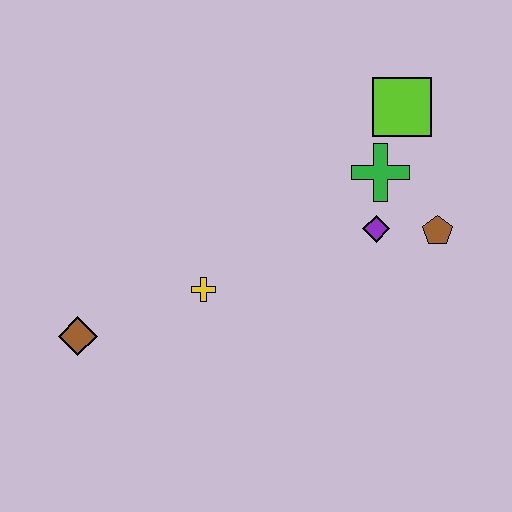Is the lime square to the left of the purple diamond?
No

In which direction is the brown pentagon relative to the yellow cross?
The brown pentagon is to the right of the yellow cross.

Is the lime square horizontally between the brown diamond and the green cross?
No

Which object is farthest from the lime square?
The brown diamond is farthest from the lime square.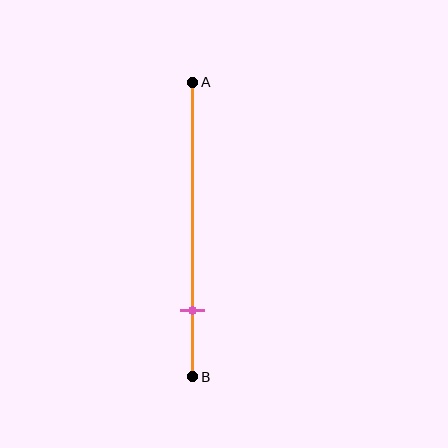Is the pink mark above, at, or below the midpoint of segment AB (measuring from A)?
The pink mark is below the midpoint of segment AB.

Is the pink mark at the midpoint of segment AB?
No, the mark is at about 80% from A, not at the 50% midpoint.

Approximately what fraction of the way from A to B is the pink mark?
The pink mark is approximately 80% of the way from A to B.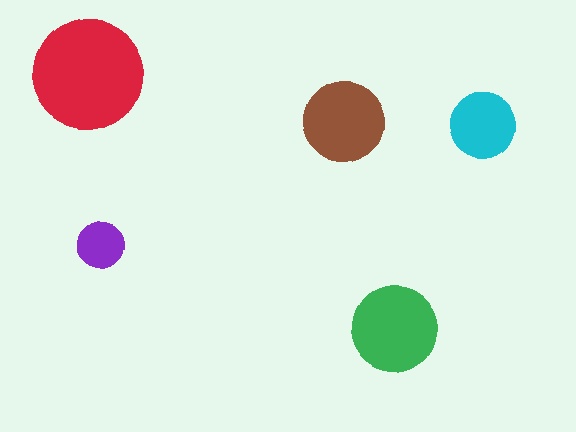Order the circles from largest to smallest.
the red one, the green one, the brown one, the cyan one, the purple one.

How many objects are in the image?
There are 5 objects in the image.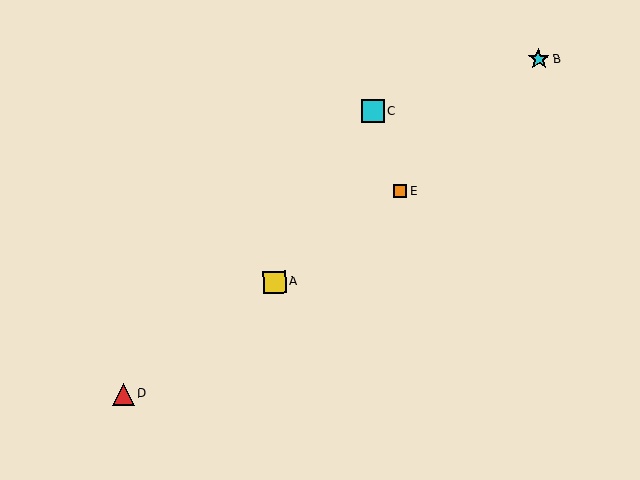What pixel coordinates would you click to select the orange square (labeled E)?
Click at (401, 191) to select the orange square E.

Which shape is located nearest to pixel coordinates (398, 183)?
The orange square (labeled E) at (401, 191) is nearest to that location.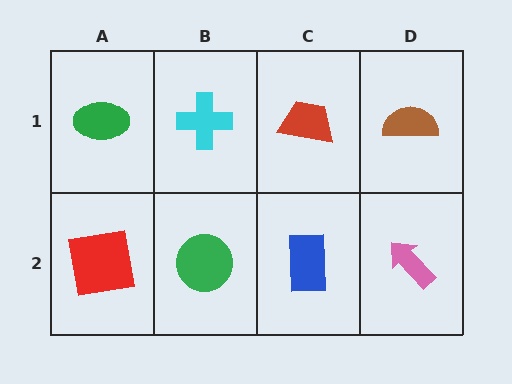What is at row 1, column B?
A cyan cross.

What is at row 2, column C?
A blue rectangle.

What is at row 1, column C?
A red trapezoid.